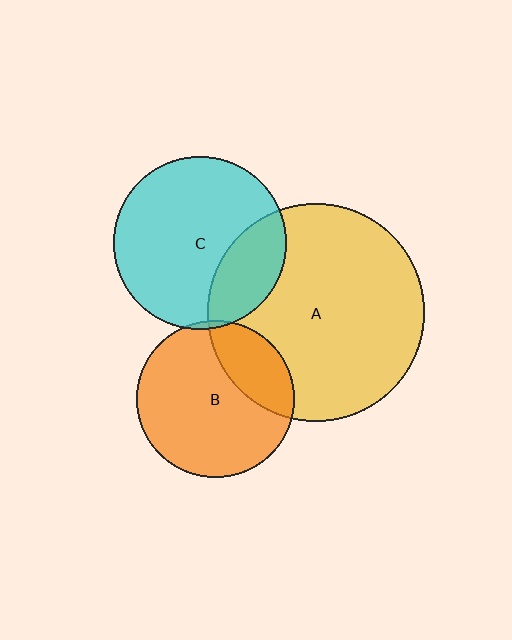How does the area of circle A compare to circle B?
Approximately 1.9 times.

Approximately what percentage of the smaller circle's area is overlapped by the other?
Approximately 25%.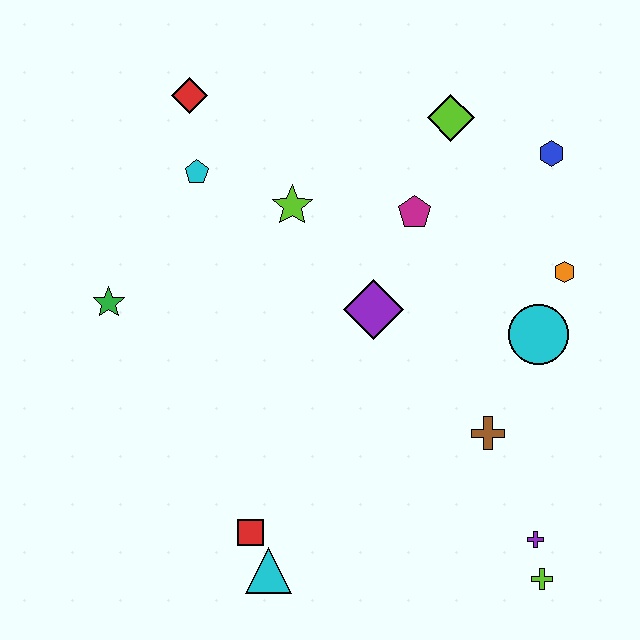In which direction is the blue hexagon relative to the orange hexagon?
The blue hexagon is above the orange hexagon.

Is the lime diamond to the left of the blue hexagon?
Yes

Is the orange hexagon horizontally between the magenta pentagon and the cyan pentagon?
No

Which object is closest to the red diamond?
The cyan pentagon is closest to the red diamond.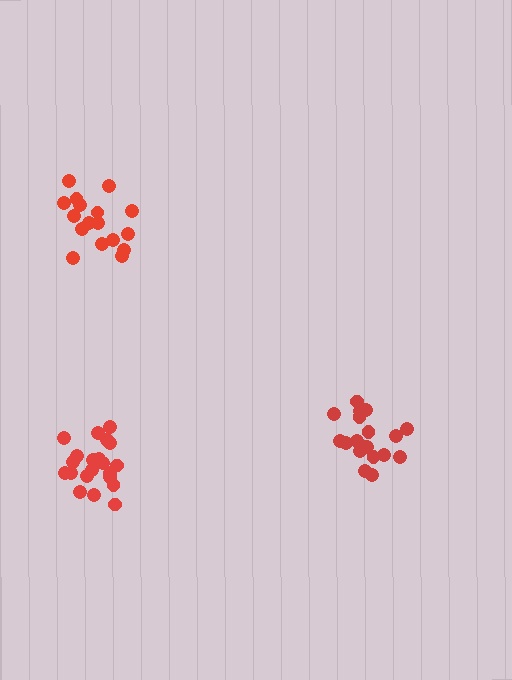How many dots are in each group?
Group 1: 19 dots, Group 2: 21 dots, Group 3: 17 dots (57 total).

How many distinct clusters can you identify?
There are 3 distinct clusters.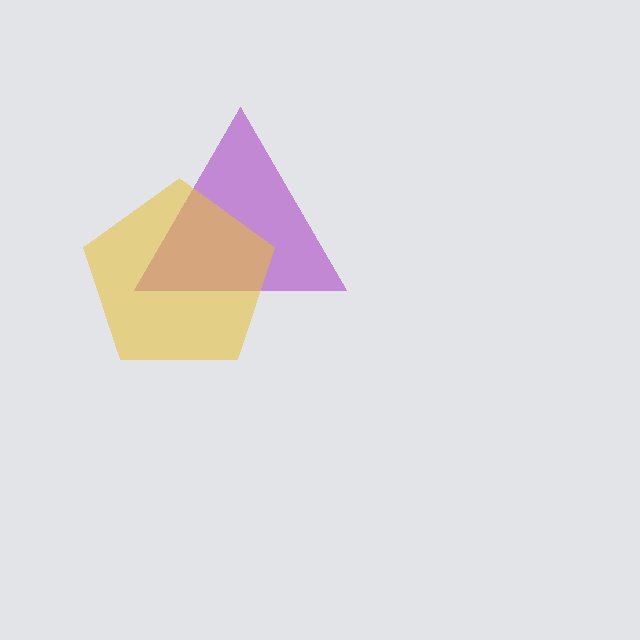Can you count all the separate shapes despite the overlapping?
Yes, there are 2 separate shapes.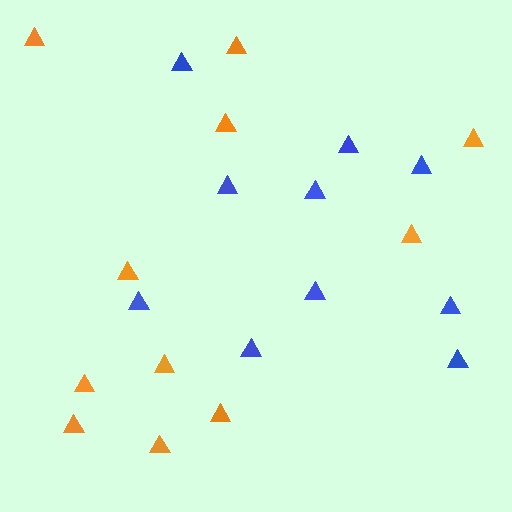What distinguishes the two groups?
There are 2 groups: one group of blue triangles (10) and one group of orange triangles (11).